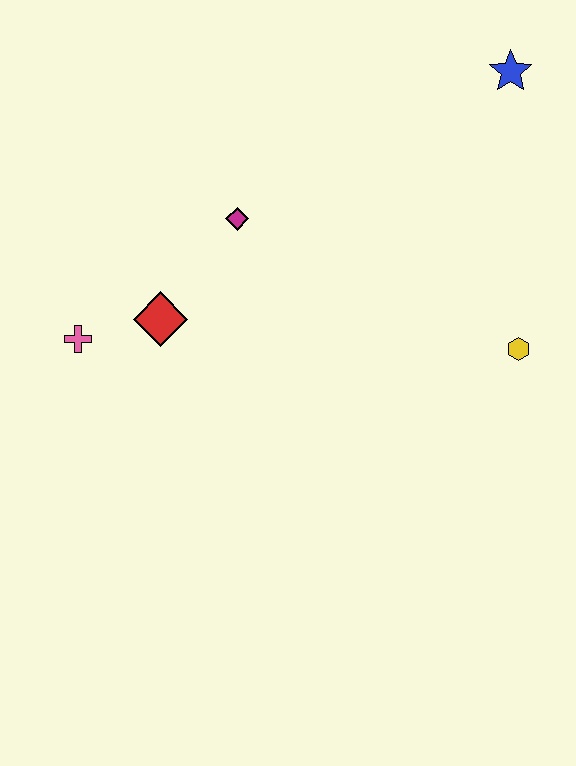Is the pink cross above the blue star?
No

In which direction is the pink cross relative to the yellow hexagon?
The pink cross is to the left of the yellow hexagon.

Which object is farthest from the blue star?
The pink cross is farthest from the blue star.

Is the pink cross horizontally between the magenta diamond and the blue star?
No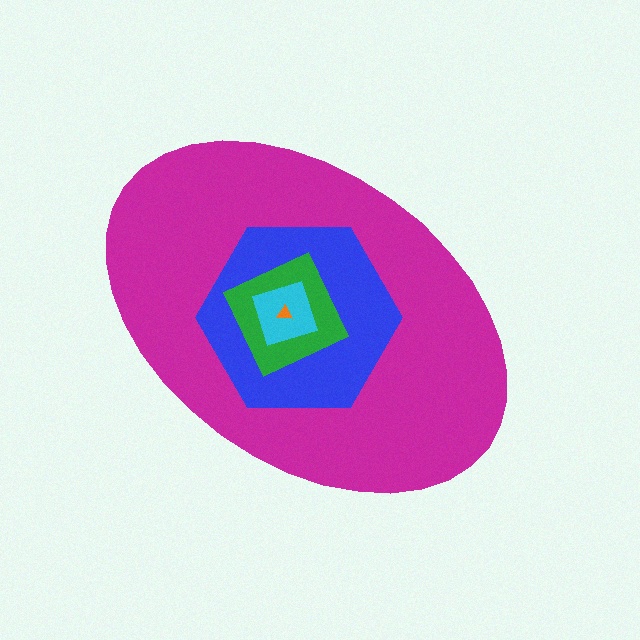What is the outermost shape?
The magenta ellipse.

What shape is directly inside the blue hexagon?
The green square.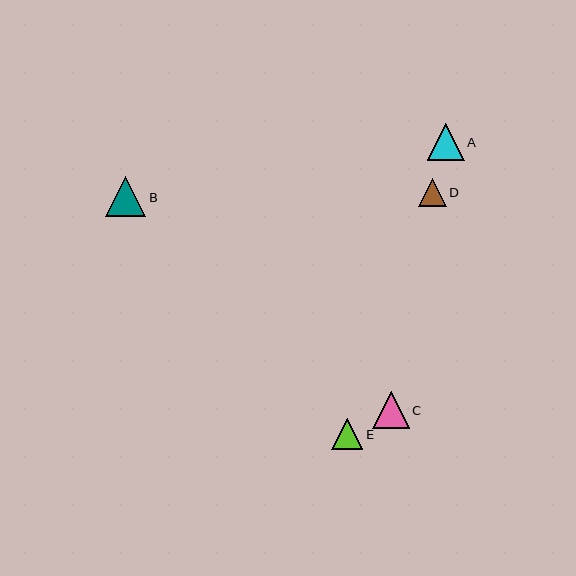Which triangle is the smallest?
Triangle D is the smallest with a size of approximately 28 pixels.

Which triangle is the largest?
Triangle B is the largest with a size of approximately 40 pixels.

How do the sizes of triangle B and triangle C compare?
Triangle B and triangle C are approximately the same size.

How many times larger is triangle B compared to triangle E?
Triangle B is approximately 1.3 times the size of triangle E.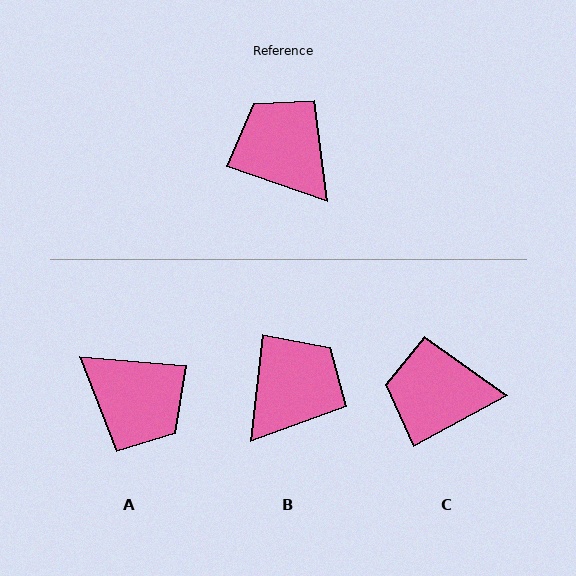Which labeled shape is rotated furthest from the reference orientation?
A, about 166 degrees away.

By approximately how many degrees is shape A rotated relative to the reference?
Approximately 166 degrees clockwise.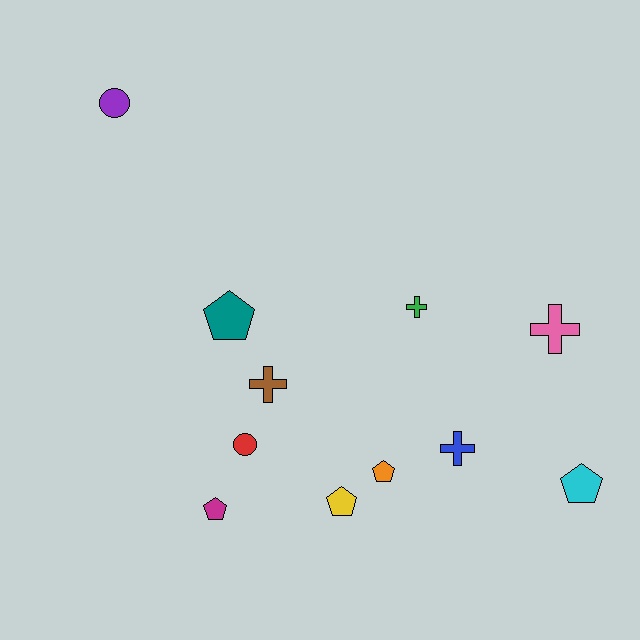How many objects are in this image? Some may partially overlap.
There are 11 objects.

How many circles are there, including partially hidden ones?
There are 2 circles.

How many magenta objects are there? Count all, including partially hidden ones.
There is 1 magenta object.